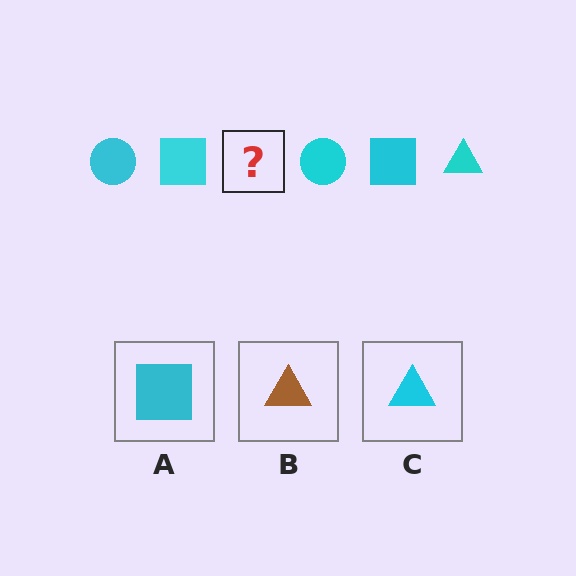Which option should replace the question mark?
Option C.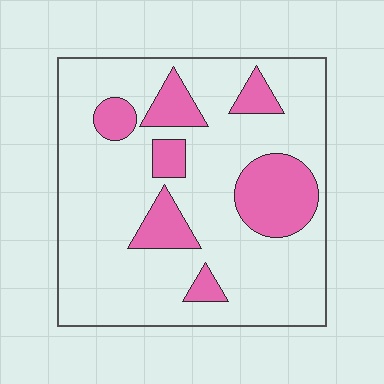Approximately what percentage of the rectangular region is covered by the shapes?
Approximately 20%.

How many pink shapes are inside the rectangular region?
7.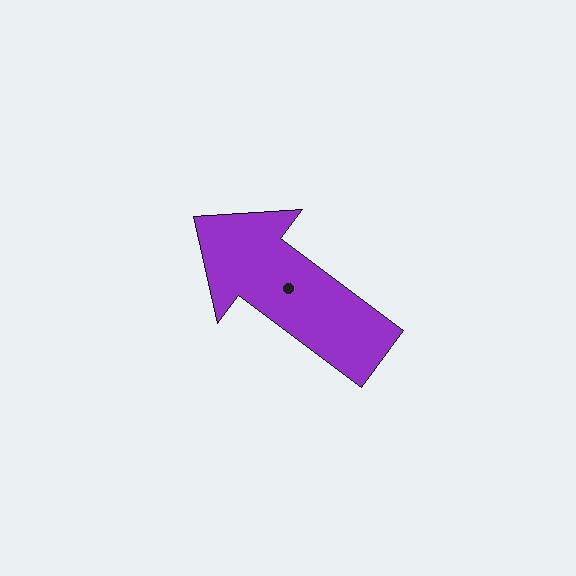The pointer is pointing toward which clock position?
Roughly 10 o'clock.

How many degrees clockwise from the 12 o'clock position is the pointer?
Approximately 307 degrees.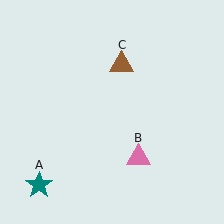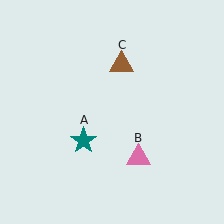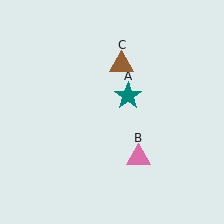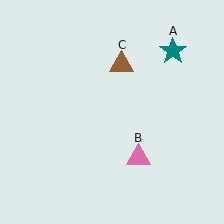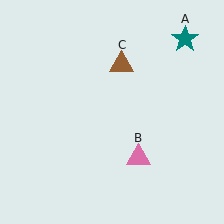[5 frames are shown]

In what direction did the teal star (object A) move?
The teal star (object A) moved up and to the right.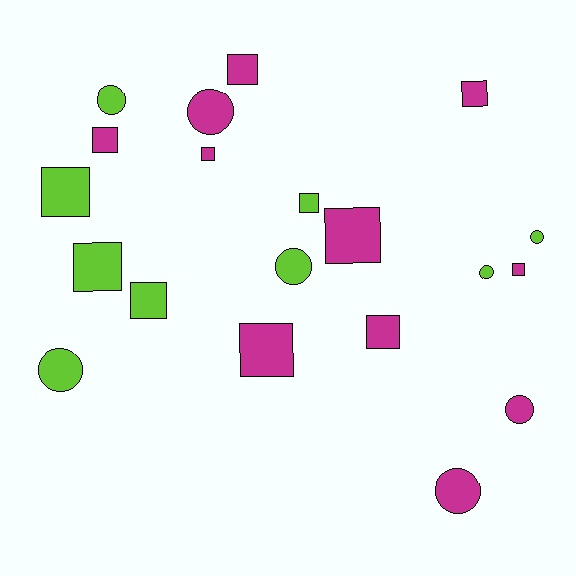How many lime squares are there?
There are 4 lime squares.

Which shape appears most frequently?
Square, with 12 objects.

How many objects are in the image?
There are 20 objects.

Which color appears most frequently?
Magenta, with 11 objects.